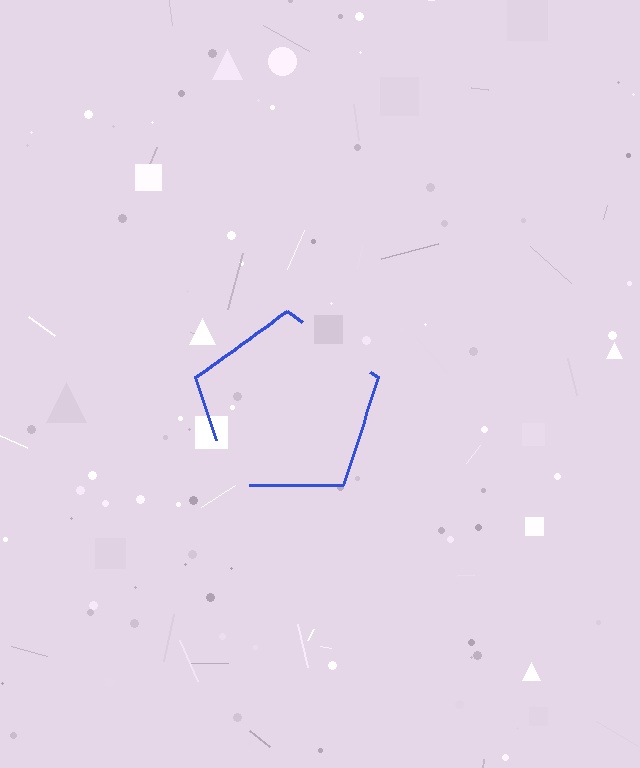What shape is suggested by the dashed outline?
The dashed outline suggests a pentagon.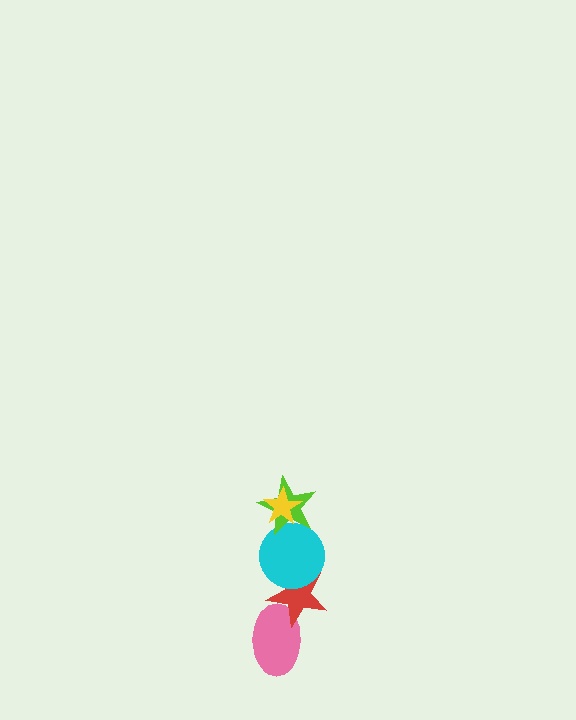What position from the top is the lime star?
The lime star is 2nd from the top.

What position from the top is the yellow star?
The yellow star is 1st from the top.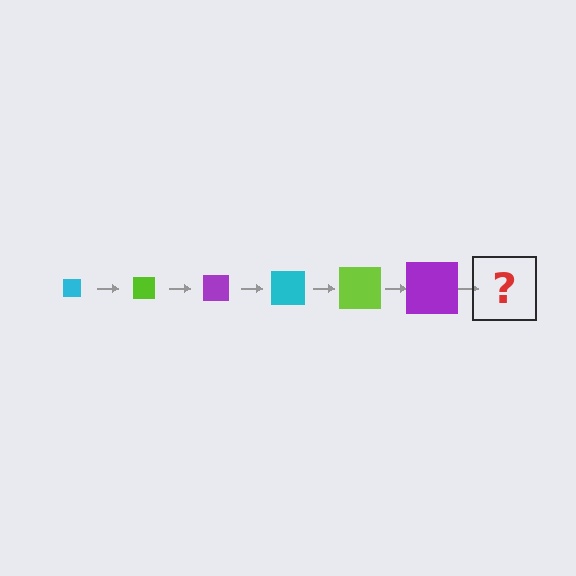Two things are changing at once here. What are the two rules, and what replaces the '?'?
The two rules are that the square grows larger each step and the color cycles through cyan, lime, and purple. The '?' should be a cyan square, larger than the previous one.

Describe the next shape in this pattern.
It should be a cyan square, larger than the previous one.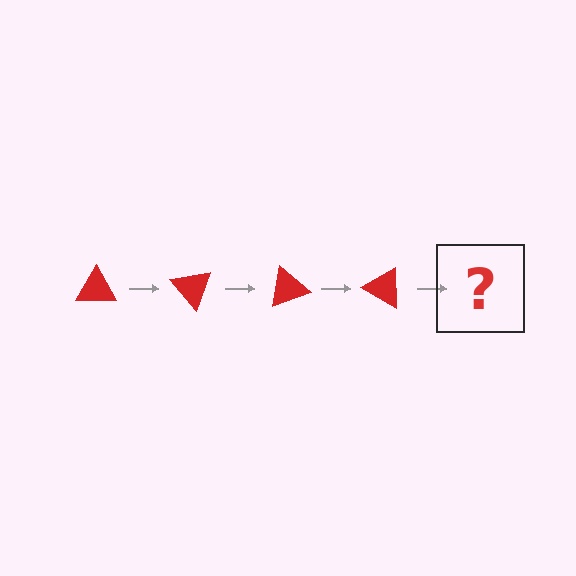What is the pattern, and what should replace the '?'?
The pattern is that the triangle rotates 50 degrees each step. The '?' should be a red triangle rotated 200 degrees.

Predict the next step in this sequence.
The next step is a red triangle rotated 200 degrees.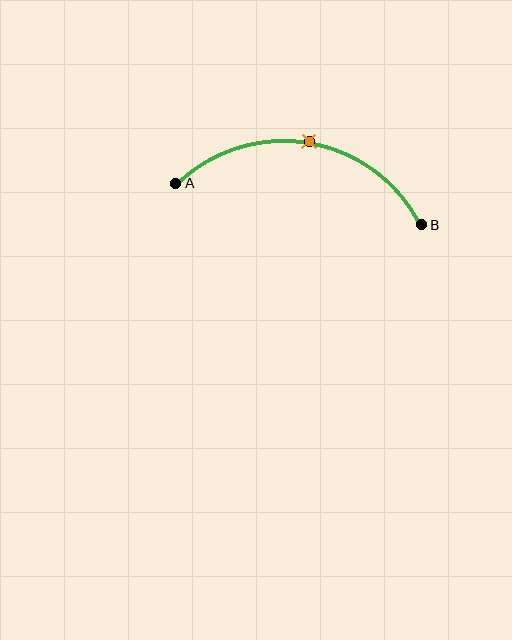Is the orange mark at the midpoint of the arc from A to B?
Yes. The orange mark lies on the arc at equal arc-length from both A and B — it is the arc midpoint.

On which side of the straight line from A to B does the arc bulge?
The arc bulges above the straight line connecting A and B.